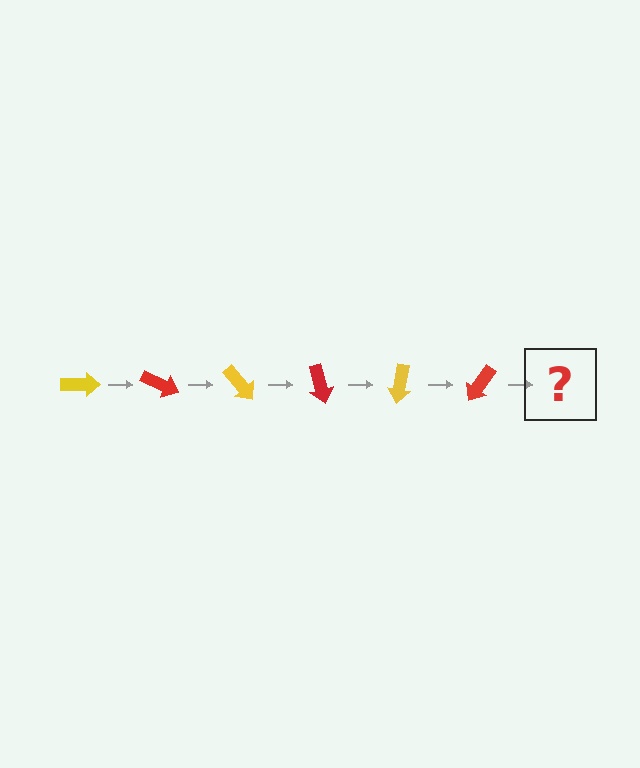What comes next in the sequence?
The next element should be a yellow arrow, rotated 150 degrees from the start.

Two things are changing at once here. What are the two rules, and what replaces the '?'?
The two rules are that it rotates 25 degrees each step and the color cycles through yellow and red. The '?' should be a yellow arrow, rotated 150 degrees from the start.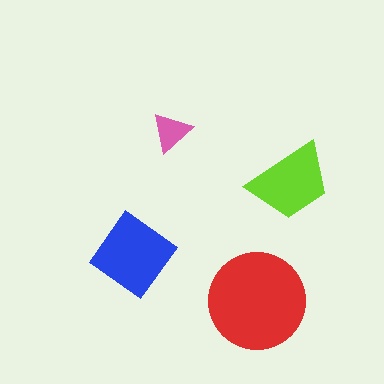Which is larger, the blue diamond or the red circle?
The red circle.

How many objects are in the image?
There are 4 objects in the image.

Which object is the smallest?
The pink triangle.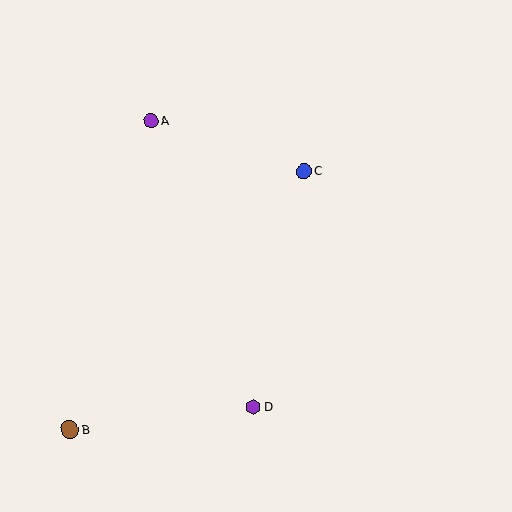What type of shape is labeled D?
Shape D is a purple hexagon.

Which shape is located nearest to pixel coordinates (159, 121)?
The purple circle (labeled A) at (151, 121) is nearest to that location.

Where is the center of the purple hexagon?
The center of the purple hexagon is at (253, 407).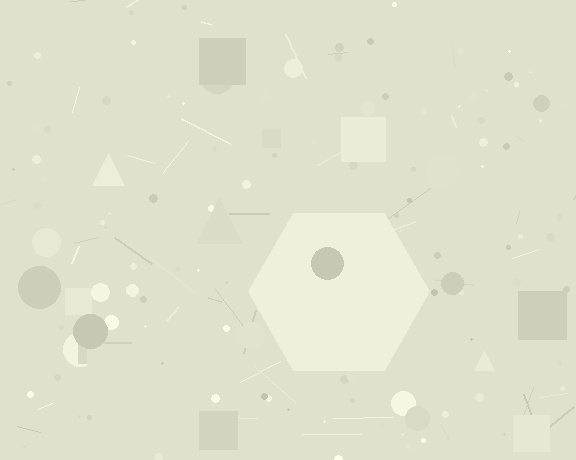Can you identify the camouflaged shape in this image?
The camouflaged shape is a hexagon.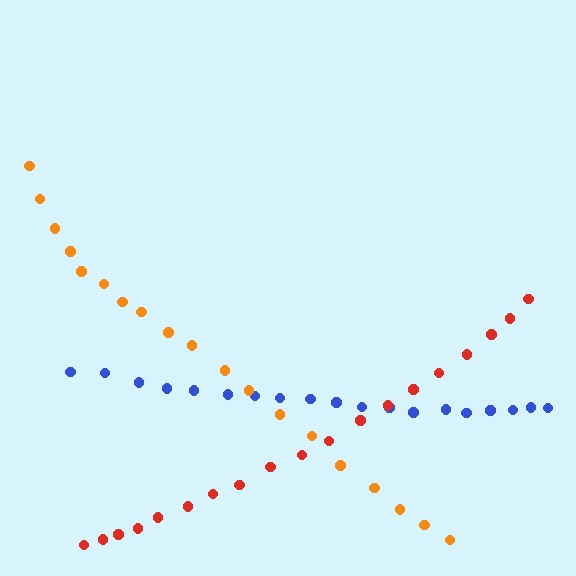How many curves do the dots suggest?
There are 3 distinct paths.